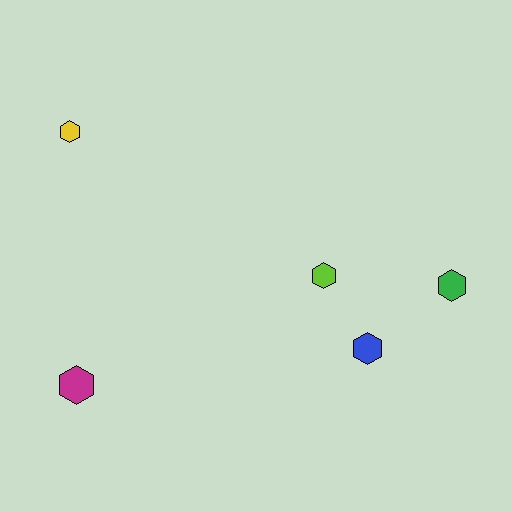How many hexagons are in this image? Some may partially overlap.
There are 5 hexagons.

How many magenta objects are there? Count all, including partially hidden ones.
There is 1 magenta object.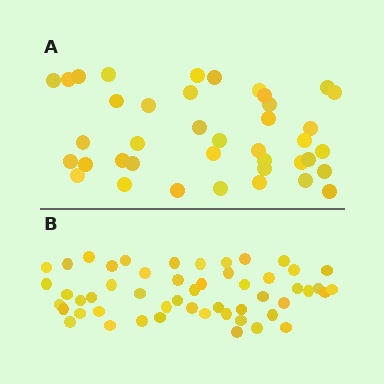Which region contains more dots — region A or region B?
Region B (the bottom region) has more dots.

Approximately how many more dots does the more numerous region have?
Region B has roughly 12 or so more dots than region A.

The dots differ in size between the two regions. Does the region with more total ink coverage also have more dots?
No. Region A has more total ink coverage because its dots are larger, but region B actually contains more individual dots. Total area can be misleading — the number of items is what matters here.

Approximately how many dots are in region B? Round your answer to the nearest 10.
About 50 dots. (The exact count is 52, which rounds to 50.)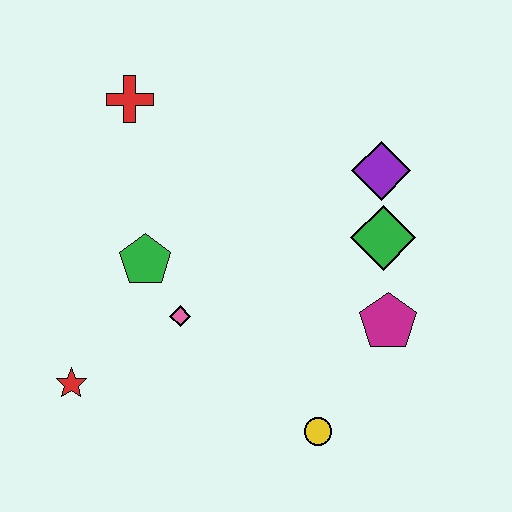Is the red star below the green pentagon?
Yes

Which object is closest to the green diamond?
The purple diamond is closest to the green diamond.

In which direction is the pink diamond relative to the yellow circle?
The pink diamond is to the left of the yellow circle.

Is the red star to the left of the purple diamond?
Yes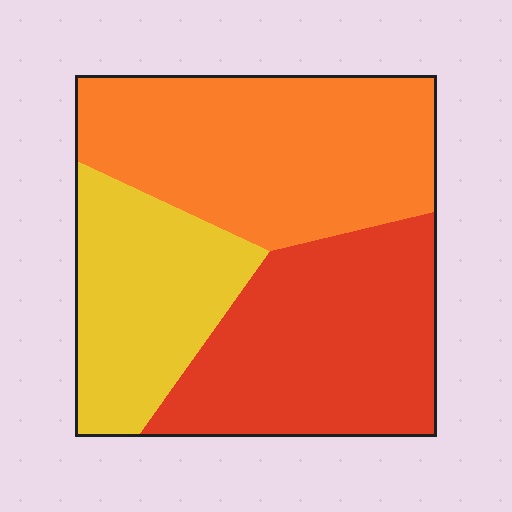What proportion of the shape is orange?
Orange takes up between a quarter and a half of the shape.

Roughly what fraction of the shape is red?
Red covers about 35% of the shape.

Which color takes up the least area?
Yellow, at roughly 25%.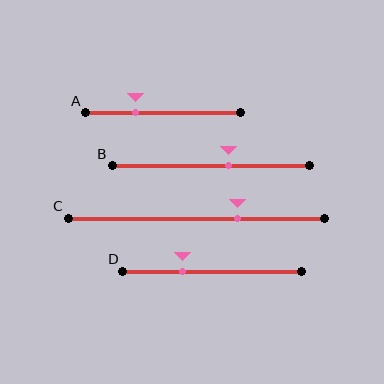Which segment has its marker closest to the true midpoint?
Segment B has its marker closest to the true midpoint.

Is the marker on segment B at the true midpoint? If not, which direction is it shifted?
No, the marker on segment B is shifted to the right by about 9% of the segment length.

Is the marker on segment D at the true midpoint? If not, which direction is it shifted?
No, the marker on segment D is shifted to the left by about 17% of the segment length.